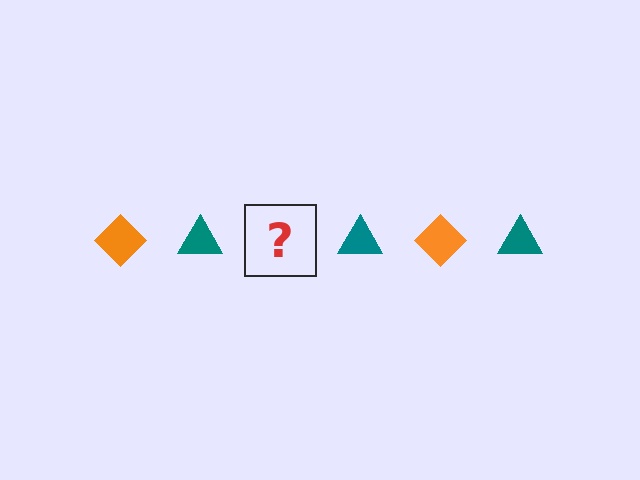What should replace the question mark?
The question mark should be replaced with an orange diamond.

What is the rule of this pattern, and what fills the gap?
The rule is that the pattern alternates between orange diamond and teal triangle. The gap should be filled with an orange diamond.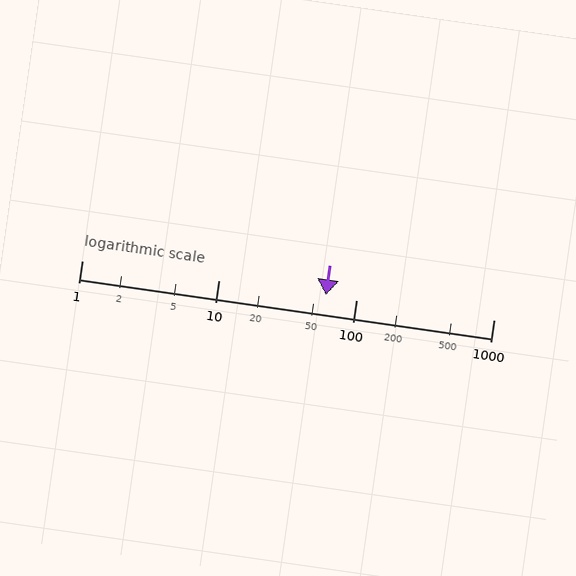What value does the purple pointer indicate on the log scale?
The pointer indicates approximately 60.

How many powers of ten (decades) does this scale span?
The scale spans 3 decades, from 1 to 1000.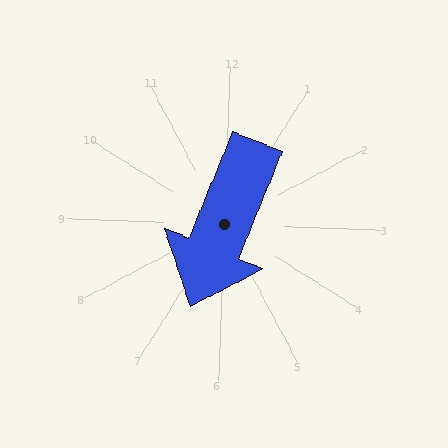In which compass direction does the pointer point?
South.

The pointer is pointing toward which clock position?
Roughly 7 o'clock.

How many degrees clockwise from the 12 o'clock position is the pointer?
Approximately 200 degrees.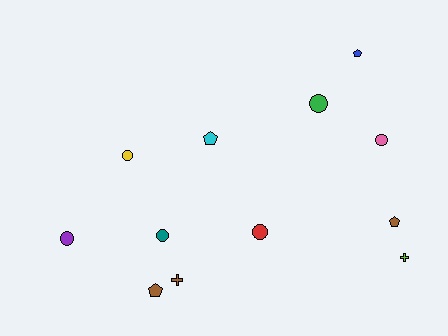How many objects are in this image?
There are 12 objects.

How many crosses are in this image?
There are 2 crosses.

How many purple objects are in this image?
There is 1 purple object.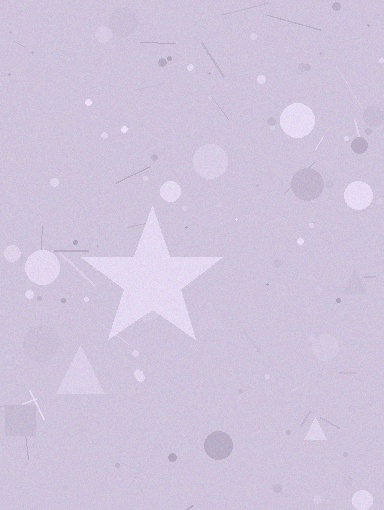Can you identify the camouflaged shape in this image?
The camouflaged shape is a star.